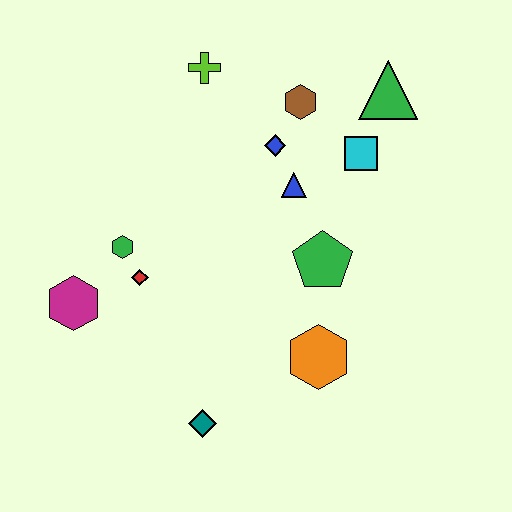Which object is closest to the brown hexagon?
The blue diamond is closest to the brown hexagon.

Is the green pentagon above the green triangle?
No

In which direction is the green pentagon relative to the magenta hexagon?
The green pentagon is to the right of the magenta hexagon.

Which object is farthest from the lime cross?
The teal diamond is farthest from the lime cross.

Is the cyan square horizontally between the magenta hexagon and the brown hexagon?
No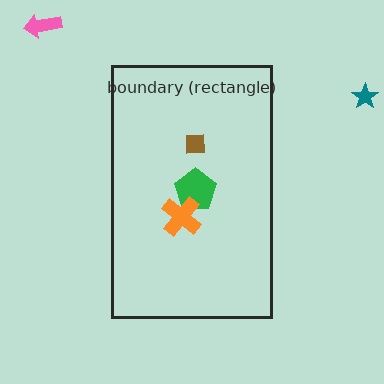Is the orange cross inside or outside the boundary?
Inside.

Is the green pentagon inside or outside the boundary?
Inside.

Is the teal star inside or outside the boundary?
Outside.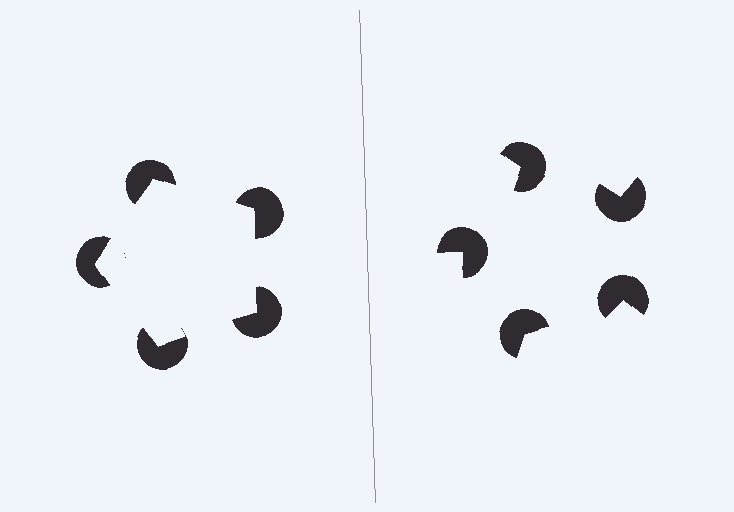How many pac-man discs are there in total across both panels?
10 — 5 on each side.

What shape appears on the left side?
An illusory pentagon.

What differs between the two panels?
The pac-man discs are positioned identically on both sides; only the wedge orientations differ. On the left they align to a pentagon; on the right they are misaligned.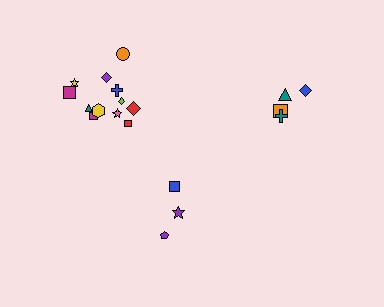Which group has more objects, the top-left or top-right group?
The top-left group.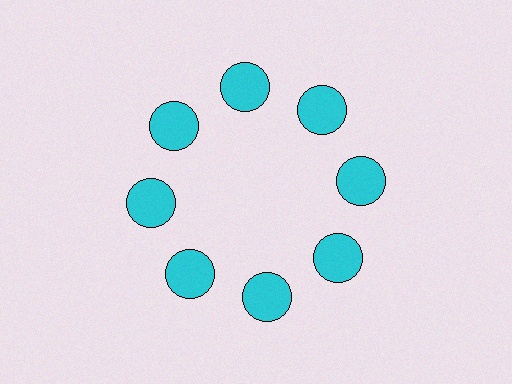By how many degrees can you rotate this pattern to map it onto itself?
The pattern maps onto itself every 45 degrees of rotation.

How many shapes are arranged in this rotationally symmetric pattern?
There are 8 shapes, arranged in 8 groups of 1.